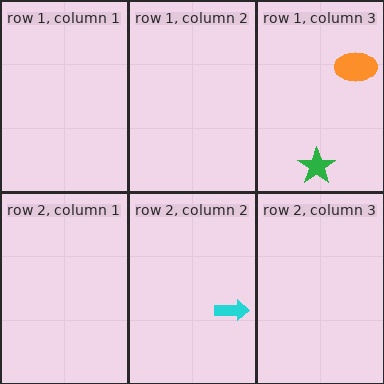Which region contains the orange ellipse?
The row 1, column 3 region.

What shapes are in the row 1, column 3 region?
The green star, the orange ellipse.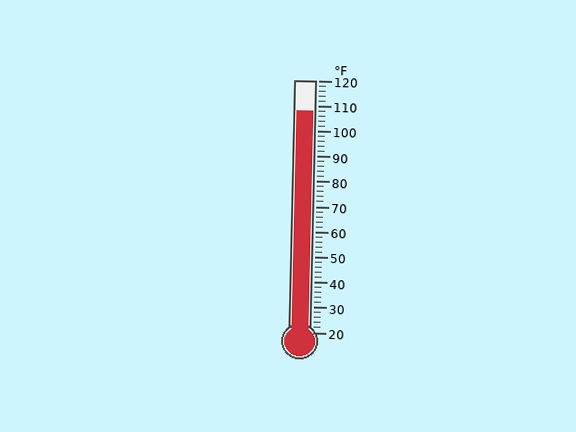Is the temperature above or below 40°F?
The temperature is above 40°F.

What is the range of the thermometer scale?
The thermometer scale ranges from 20°F to 120°F.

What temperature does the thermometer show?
The thermometer shows approximately 108°F.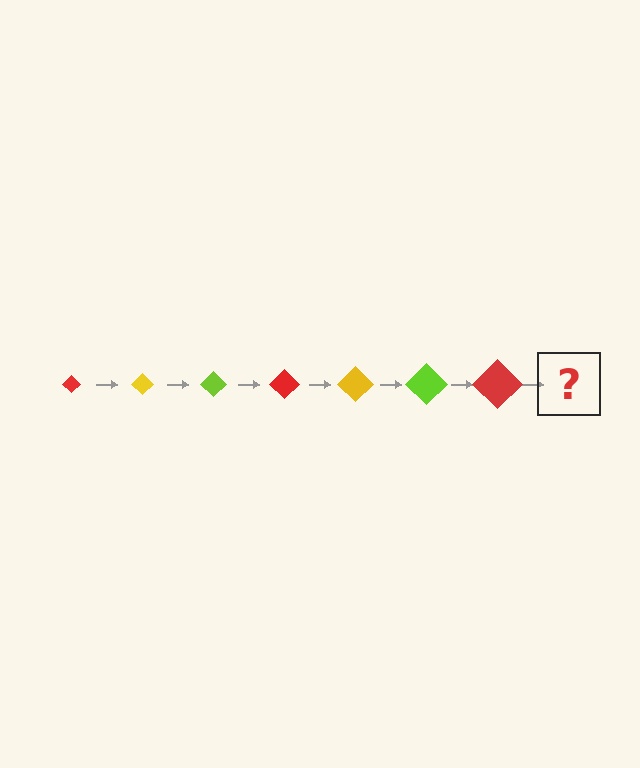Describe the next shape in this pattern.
It should be a yellow diamond, larger than the previous one.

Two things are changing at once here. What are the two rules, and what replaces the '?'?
The two rules are that the diamond grows larger each step and the color cycles through red, yellow, and lime. The '?' should be a yellow diamond, larger than the previous one.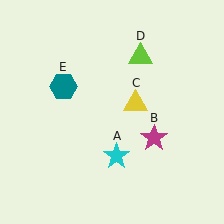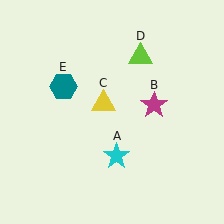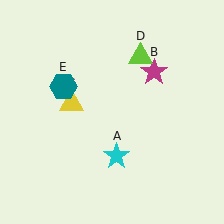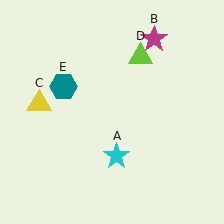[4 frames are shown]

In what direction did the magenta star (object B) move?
The magenta star (object B) moved up.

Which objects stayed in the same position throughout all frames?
Cyan star (object A) and lime triangle (object D) and teal hexagon (object E) remained stationary.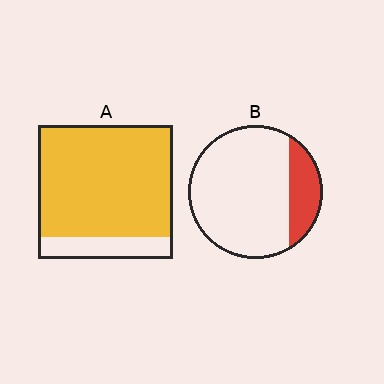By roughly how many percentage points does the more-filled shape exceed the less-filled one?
By roughly 65 percentage points (A over B).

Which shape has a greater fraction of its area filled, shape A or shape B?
Shape A.